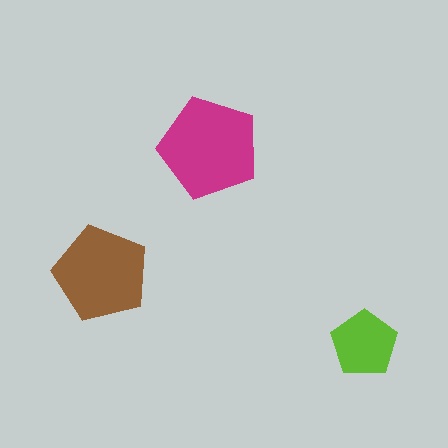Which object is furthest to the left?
The brown pentagon is leftmost.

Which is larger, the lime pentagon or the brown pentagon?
The brown one.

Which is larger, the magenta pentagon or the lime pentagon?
The magenta one.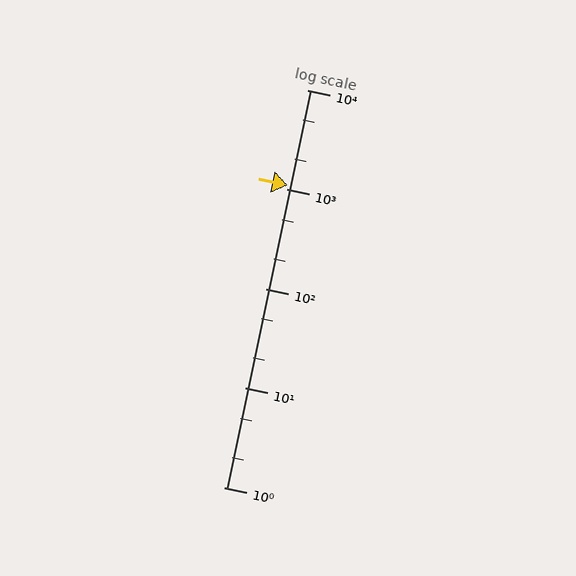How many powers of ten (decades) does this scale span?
The scale spans 4 decades, from 1 to 10000.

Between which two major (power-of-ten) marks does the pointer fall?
The pointer is between 1000 and 10000.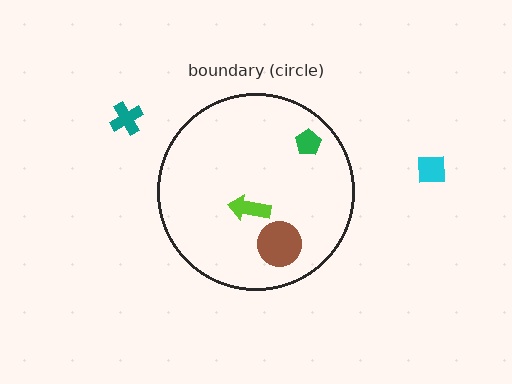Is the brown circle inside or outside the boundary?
Inside.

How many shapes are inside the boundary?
3 inside, 2 outside.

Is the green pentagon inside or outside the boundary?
Inside.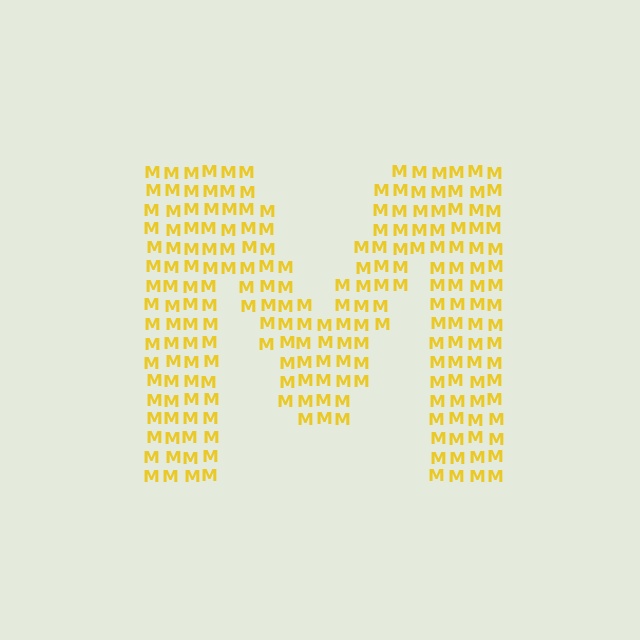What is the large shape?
The large shape is the letter M.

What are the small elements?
The small elements are letter M's.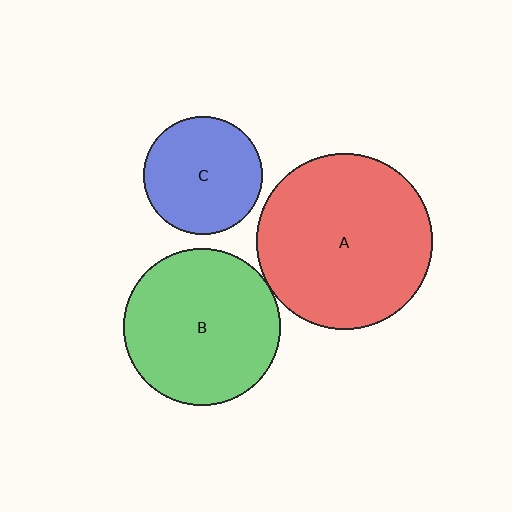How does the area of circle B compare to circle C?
Approximately 1.7 times.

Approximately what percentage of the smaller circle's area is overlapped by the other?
Approximately 5%.